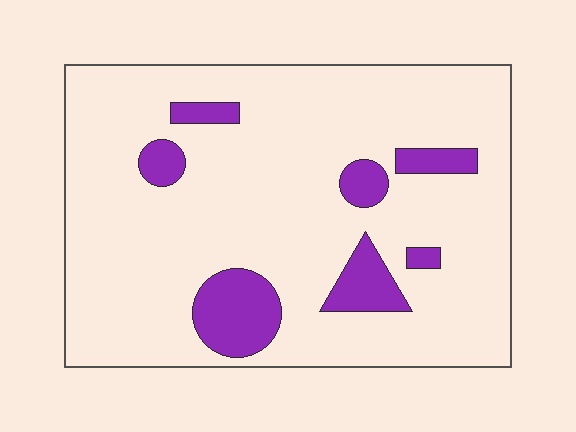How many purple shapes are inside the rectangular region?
7.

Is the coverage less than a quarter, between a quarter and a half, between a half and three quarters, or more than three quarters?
Less than a quarter.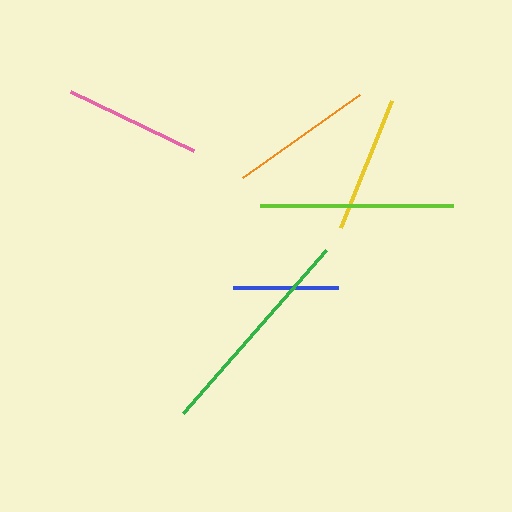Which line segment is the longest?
The green line is the longest at approximately 217 pixels.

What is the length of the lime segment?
The lime segment is approximately 193 pixels long.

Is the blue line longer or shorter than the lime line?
The lime line is longer than the blue line.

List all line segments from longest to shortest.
From longest to shortest: green, lime, orange, yellow, pink, blue.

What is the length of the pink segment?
The pink segment is approximately 137 pixels long.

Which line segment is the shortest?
The blue line is the shortest at approximately 104 pixels.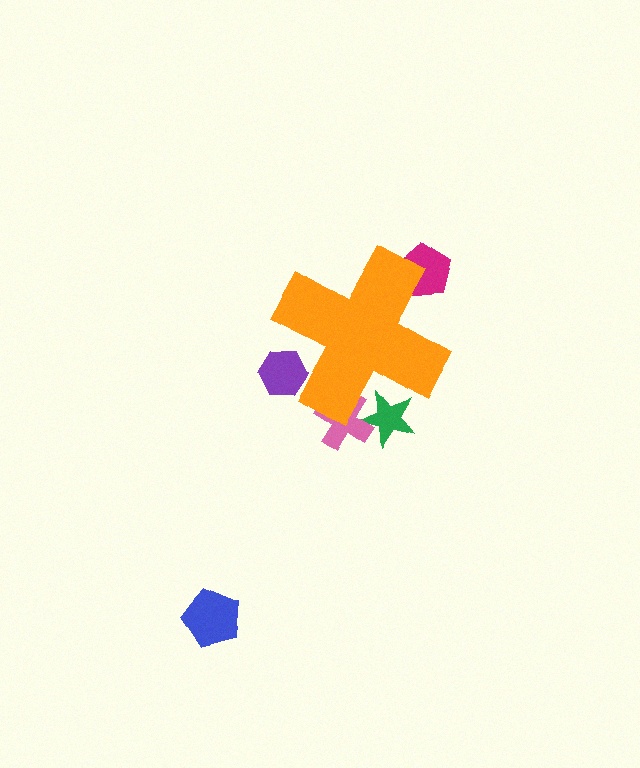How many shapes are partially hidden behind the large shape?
4 shapes are partially hidden.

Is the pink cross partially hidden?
Yes, the pink cross is partially hidden behind the orange cross.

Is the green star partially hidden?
Yes, the green star is partially hidden behind the orange cross.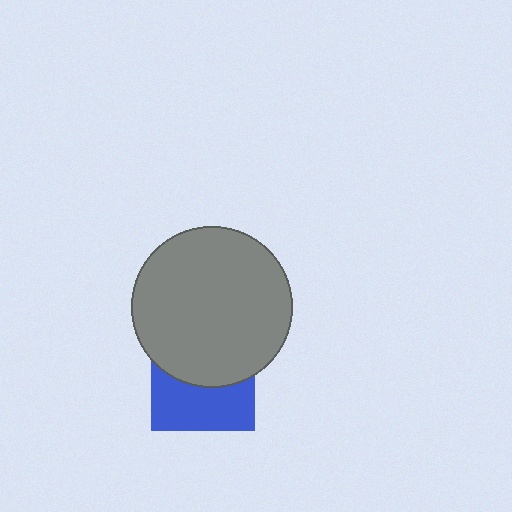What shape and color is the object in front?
The object in front is a gray circle.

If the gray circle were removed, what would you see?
You would see the complete blue square.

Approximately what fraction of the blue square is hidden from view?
Roughly 52% of the blue square is hidden behind the gray circle.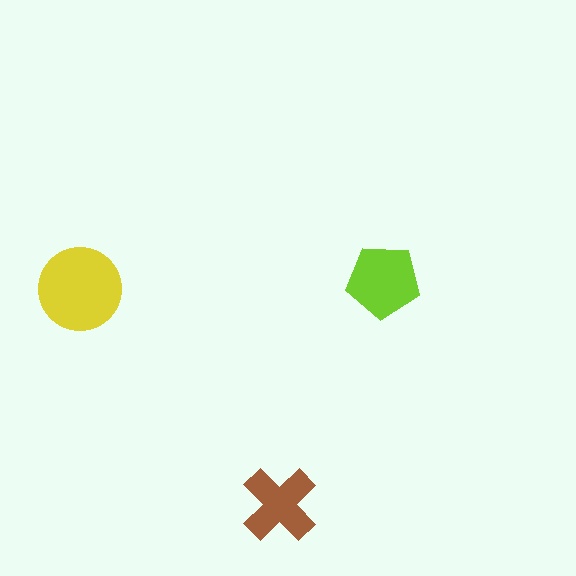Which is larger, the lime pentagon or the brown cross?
The lime pentagon.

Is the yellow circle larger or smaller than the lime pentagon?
Larger.